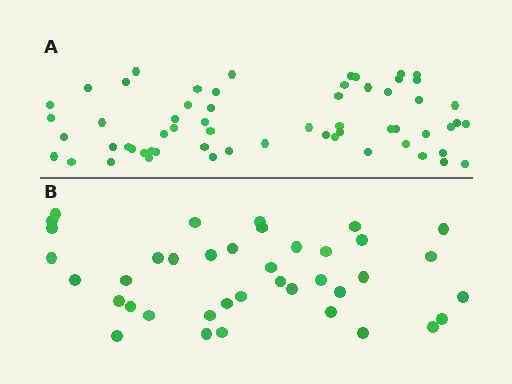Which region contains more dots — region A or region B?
Region A (the top region) has more dots.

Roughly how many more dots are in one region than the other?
Region A has approximately 20 more dots than region B.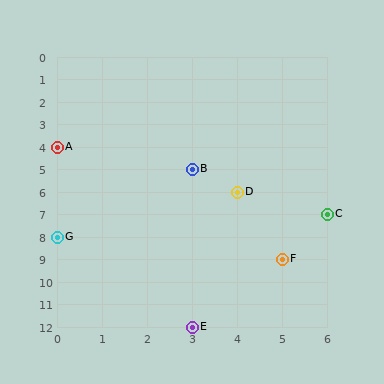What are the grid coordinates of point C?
Point C is at grid coordinates (6, 7).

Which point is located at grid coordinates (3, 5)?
Point B is at (3, 5).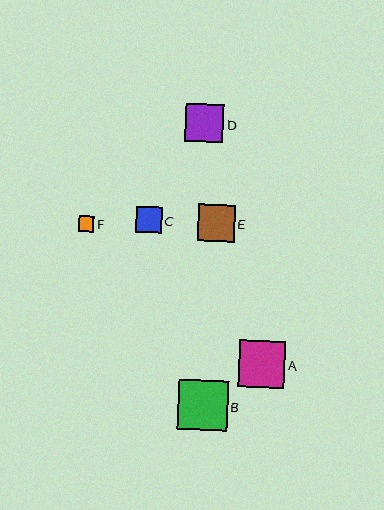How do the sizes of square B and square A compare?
Square B and square A are approximately the same size.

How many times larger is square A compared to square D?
Square A is approximately 1.2 times the size of square D.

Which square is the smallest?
Square F is the smallest with a size of approximately 16 pixels.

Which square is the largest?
Square B is the largest with a size of approximately 50 pixels.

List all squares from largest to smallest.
From largest to smallest: B, A, D, E, C, F.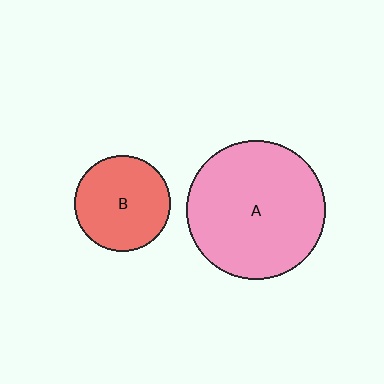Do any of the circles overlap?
No, none of the circles overlap.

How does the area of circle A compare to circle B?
Approximately 2.1 times.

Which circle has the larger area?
Circle A (pink).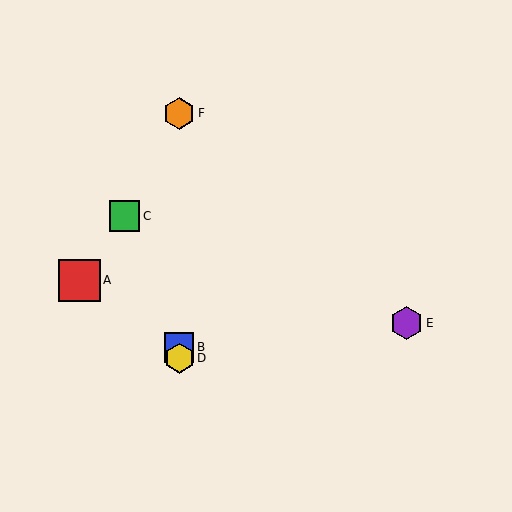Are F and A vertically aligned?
No, F is at x≈179 and A is at x≈80.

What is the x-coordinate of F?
Object F is at x≈179.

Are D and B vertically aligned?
Yes, both are at x≈179.